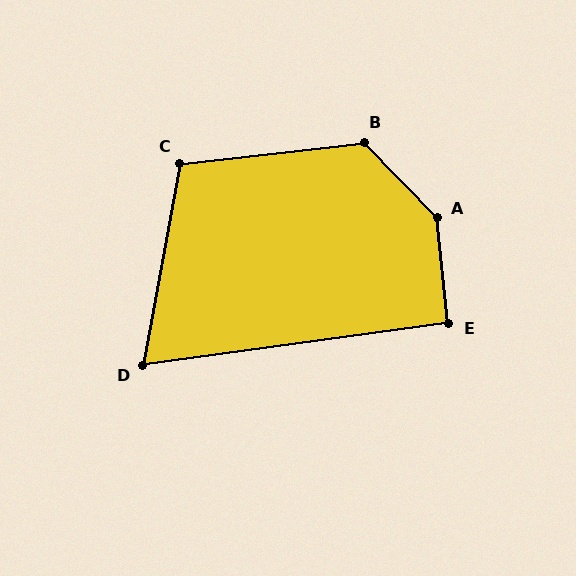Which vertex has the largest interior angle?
A, at approximately 143 degrees.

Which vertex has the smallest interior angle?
D, at approximately 72 degrees.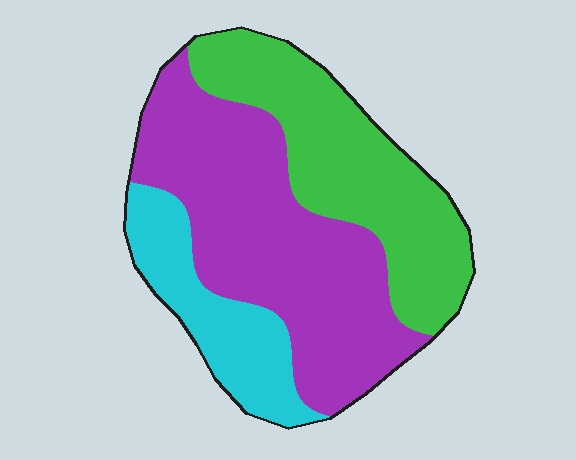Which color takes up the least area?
Cyan, at roughly 20%.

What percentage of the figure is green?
Green covers 34% of the figure.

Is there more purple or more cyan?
Purple.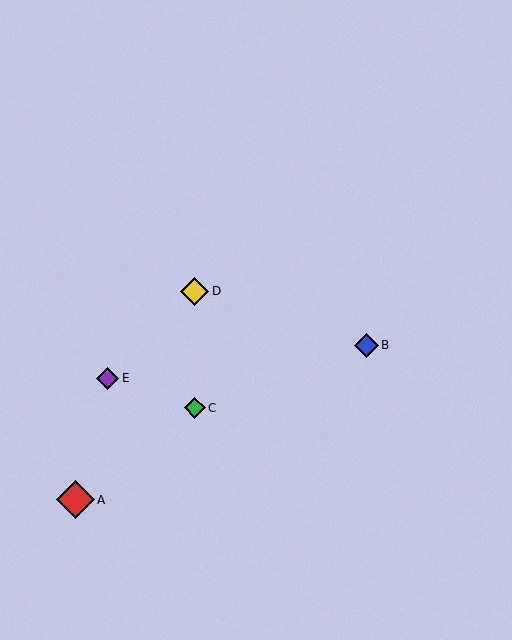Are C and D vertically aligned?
Yes, both are at x≈195.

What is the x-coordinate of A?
Object A is at x≈75.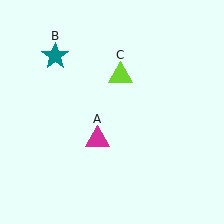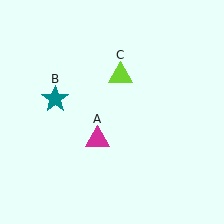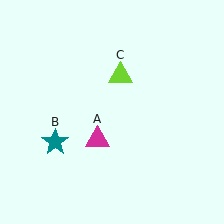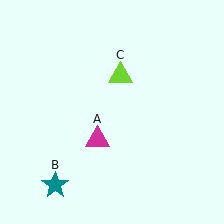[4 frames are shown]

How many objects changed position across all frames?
1 object changed position: teal star (object B).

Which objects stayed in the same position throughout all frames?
Magenta triangle (object A) and lime triangle (object C) remained stationary.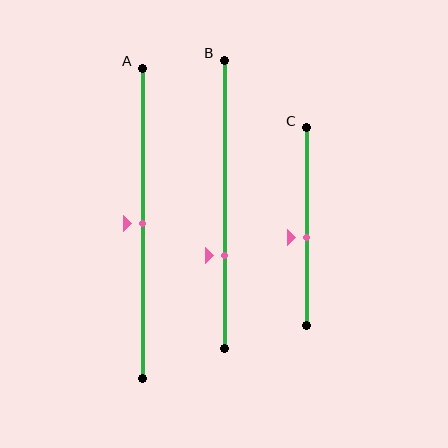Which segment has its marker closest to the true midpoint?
Segment A has its marker closest to the true midpoint.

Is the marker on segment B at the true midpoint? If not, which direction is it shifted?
No, the marker on segment B is shifted downward by about 18% of the segment length.